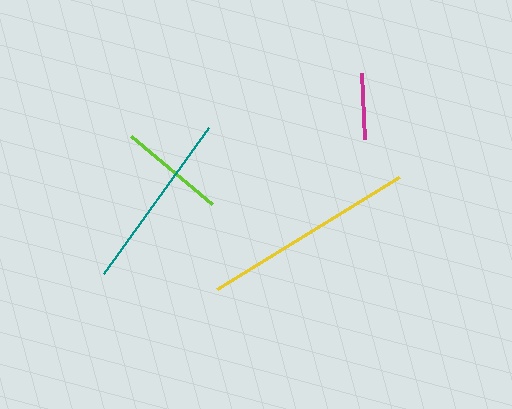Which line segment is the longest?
The yellow line is the longest at approximately 214 pixels.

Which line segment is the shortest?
The magenta line is the shortest at approximately 66 pixels.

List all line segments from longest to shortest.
From longest to shortest: yellow, teal, lime, magenta.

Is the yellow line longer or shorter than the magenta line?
The yellow line is longer than the magenta line.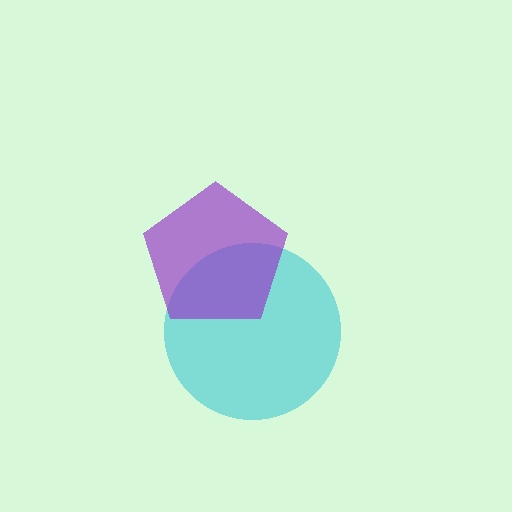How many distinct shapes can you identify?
There are 2 distinct shapes: a cyan circle, a purple pentagon.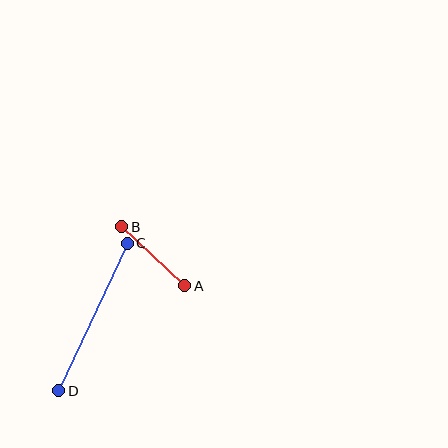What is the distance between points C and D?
The distance is approximately 162 pixels.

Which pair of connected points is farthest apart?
Points C and D are farthest apart.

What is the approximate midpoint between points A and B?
The midpoint is at approximately (153, 256) pixels.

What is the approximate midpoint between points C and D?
The midpoint is at approximately (93, 317) pixels.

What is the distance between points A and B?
The distance is approximately 87 pixels.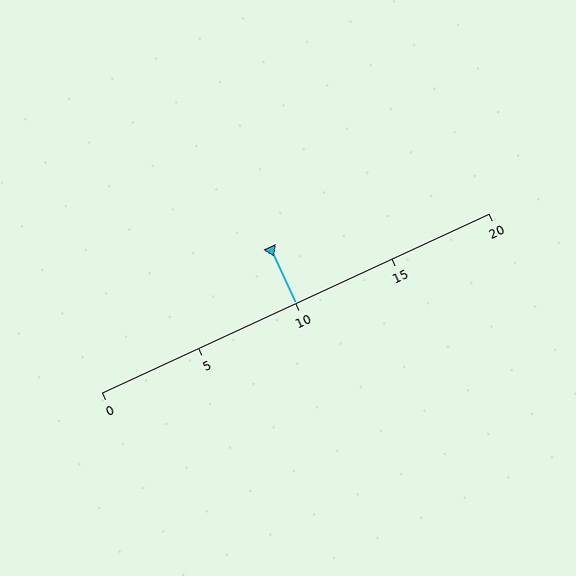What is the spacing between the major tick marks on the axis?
The major ticks are spaced 5 apart.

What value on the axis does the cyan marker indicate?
The marker indicates approximately 10.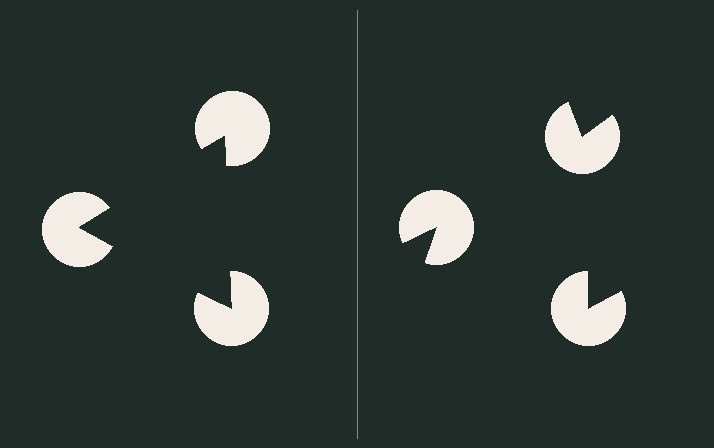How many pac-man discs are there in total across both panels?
6 — 3 on each side.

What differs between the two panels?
The pac-man discs are positioned identically on both sides; only the wedge orientations differ. On the left they align to a triangle; on the right they are misaligned.